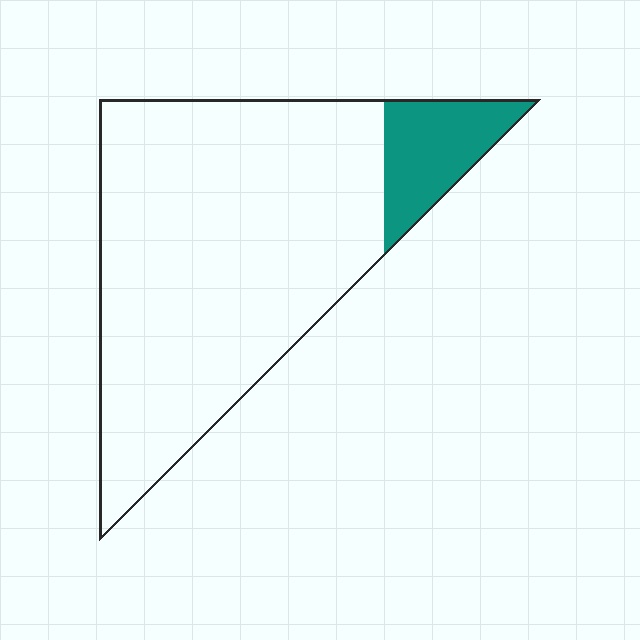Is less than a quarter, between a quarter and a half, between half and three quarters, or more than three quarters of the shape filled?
Less than a quarter.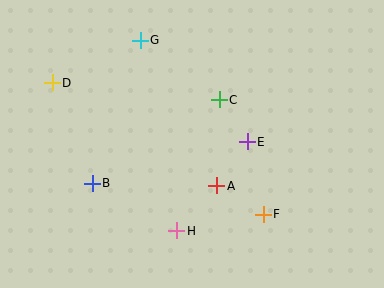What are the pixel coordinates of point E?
Point E is at (247, 142).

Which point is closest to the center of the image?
Point A at (217, 186) is closest to the center.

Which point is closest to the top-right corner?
Point C is closest to the top-right corner.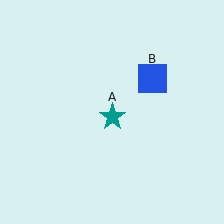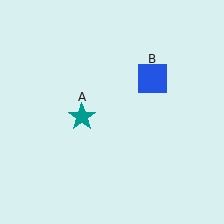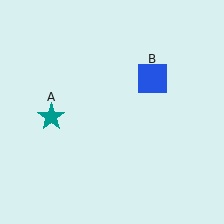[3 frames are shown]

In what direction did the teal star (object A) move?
The teal star (object A) moved left.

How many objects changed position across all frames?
1 object changed position: teal star (object A).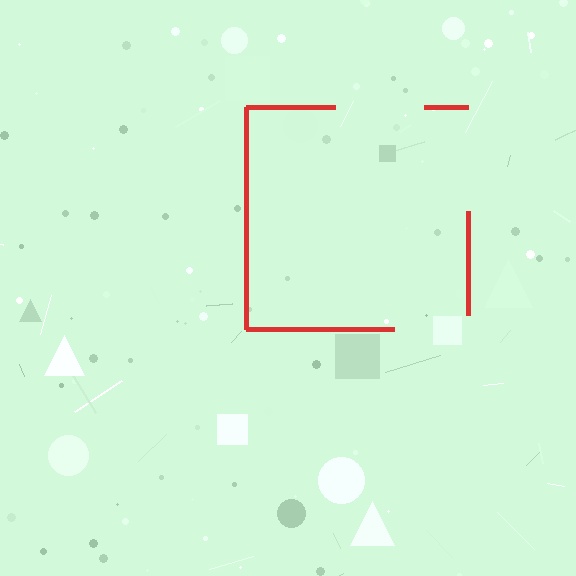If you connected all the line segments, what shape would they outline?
They would outline a square.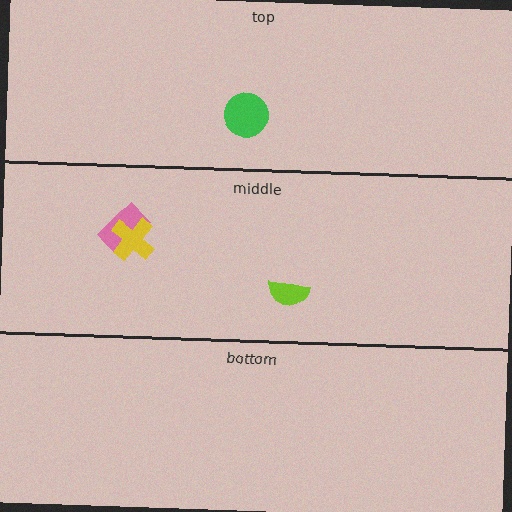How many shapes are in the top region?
1.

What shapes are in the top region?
The green circle.